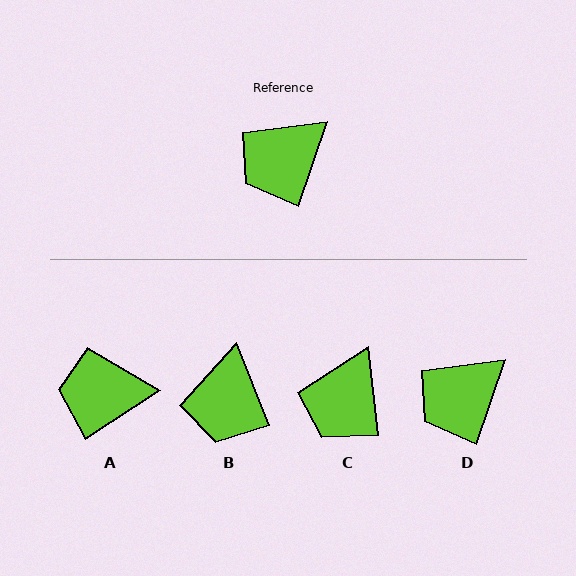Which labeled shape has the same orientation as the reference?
D.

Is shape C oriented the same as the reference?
No, it is off by about 25 degrees.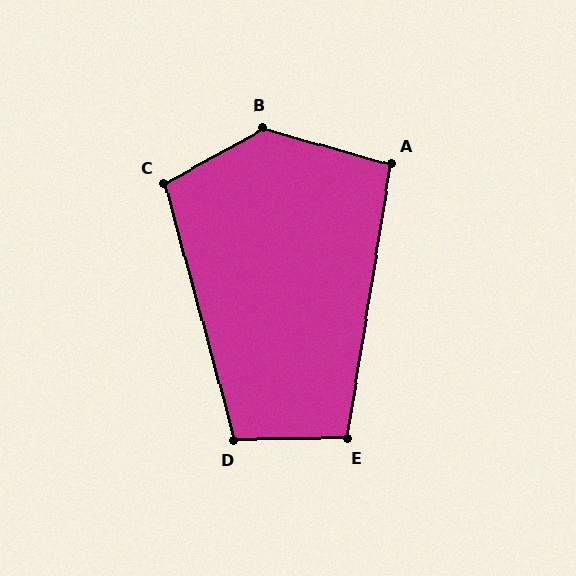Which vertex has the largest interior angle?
B, at approximately 135 degrees.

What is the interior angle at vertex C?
Approximately 104 degrees (obtuse).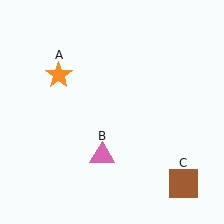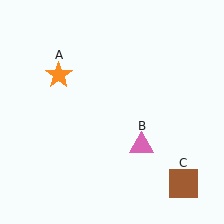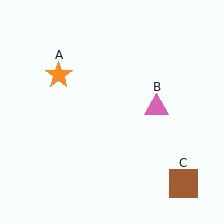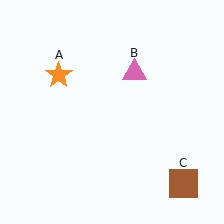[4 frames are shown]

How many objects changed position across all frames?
1 object changed position: pink triangle (object B).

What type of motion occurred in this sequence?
The pink triangle (object B) rotated counterclockwise around the center of the scene.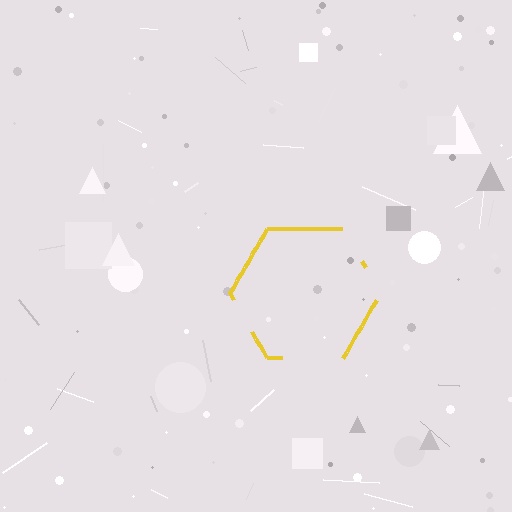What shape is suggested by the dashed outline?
The dashed outline suggests a hexagon.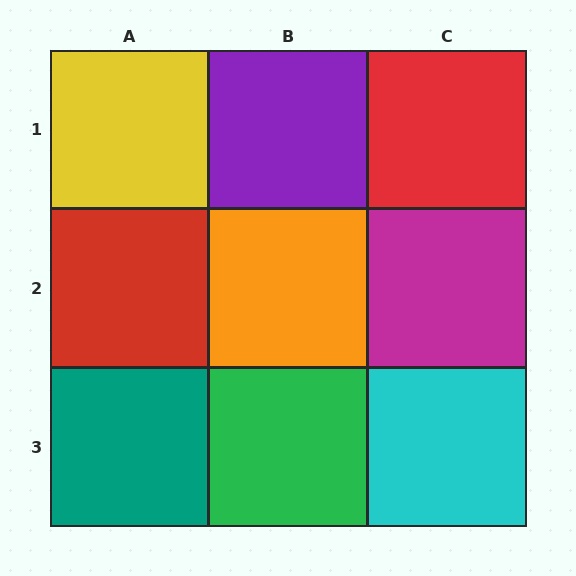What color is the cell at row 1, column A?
Yellow.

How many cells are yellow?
1 cell is yellow.